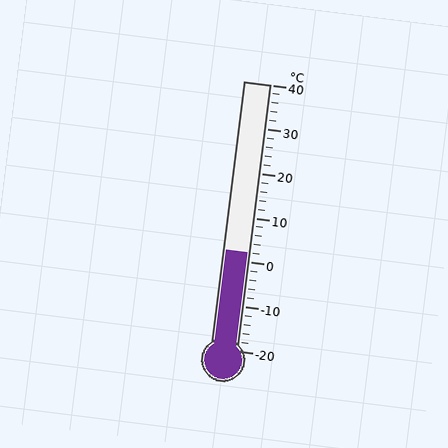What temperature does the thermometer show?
The thermometer shows approximately 2°C.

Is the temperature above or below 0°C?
The temperature is above 0°C.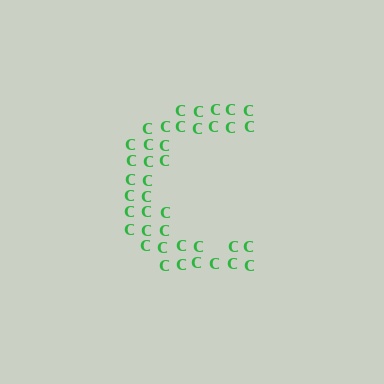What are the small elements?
The small elements are letter C's.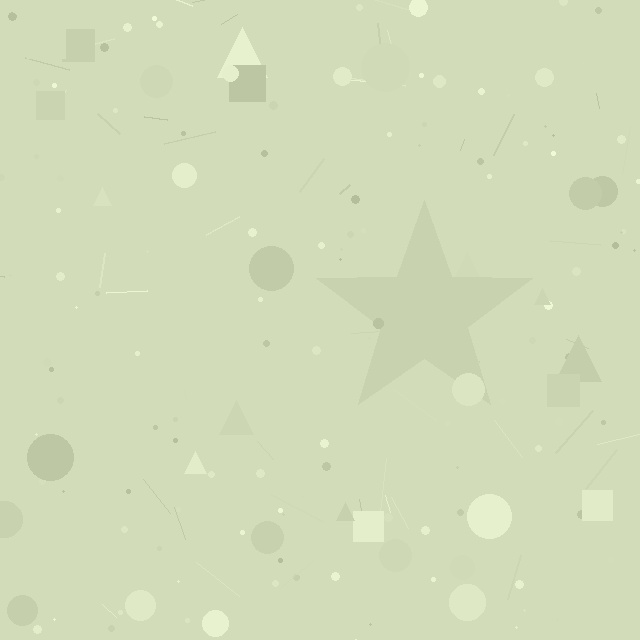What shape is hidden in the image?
A star is hidden in the image.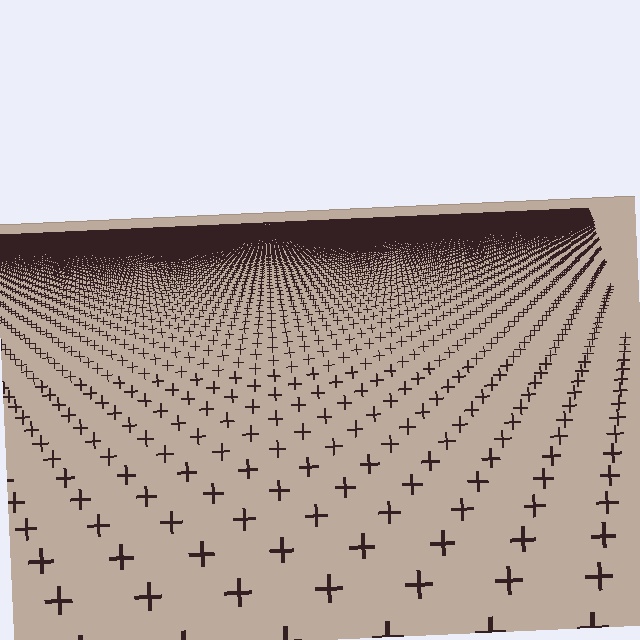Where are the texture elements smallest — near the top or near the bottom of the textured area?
Near the top.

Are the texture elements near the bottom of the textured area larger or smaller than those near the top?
Larger. Near the bottom, elements are closer to the viewer and appear at a bigger on-screen size.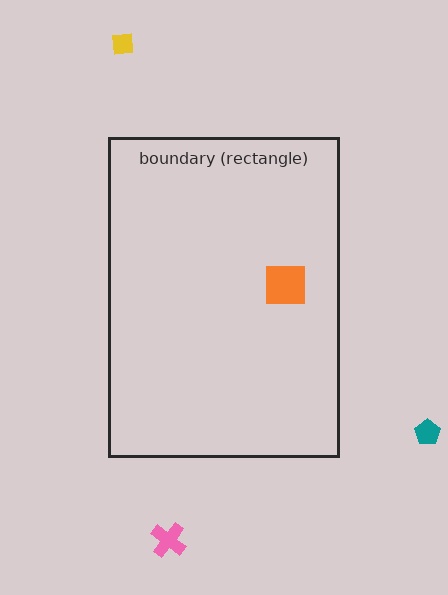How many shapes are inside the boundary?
1 inside, 3 outside.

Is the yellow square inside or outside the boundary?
Outside.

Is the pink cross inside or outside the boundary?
Outside.